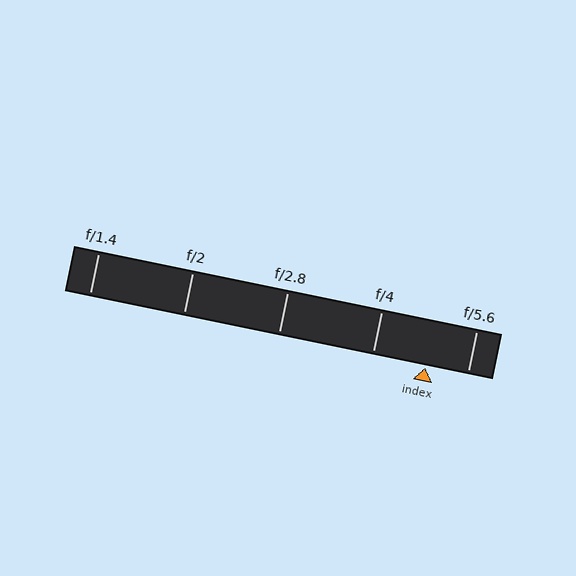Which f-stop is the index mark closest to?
The index mark is closest to f/5.6.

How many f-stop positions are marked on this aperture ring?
There are 5 f-stop positions marked.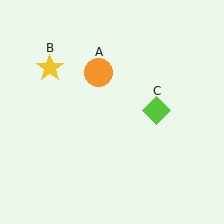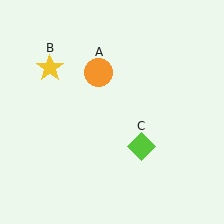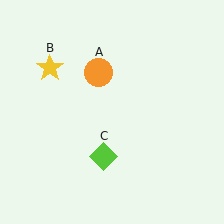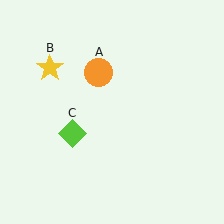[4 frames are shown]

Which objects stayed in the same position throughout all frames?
Orange circle (object A) and yellow star (object B) remained stationary.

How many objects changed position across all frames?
1 object changed position: lime diamond (object C).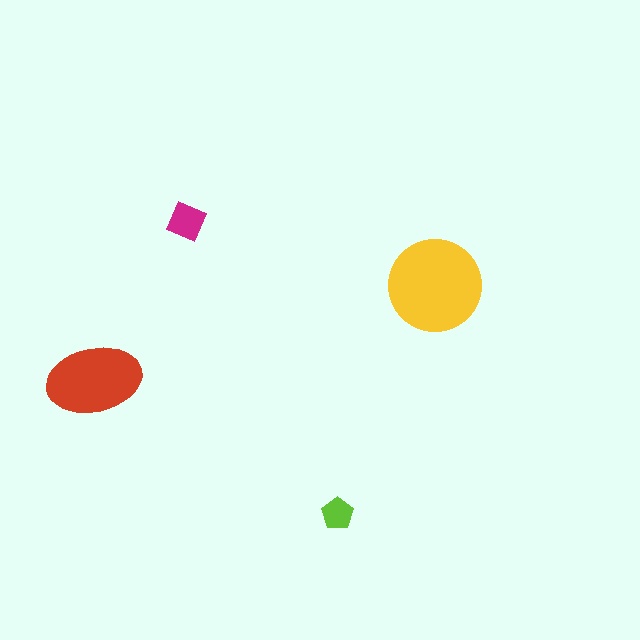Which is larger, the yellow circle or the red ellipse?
The yellow circle.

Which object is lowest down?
The lime pentagon is bottommost.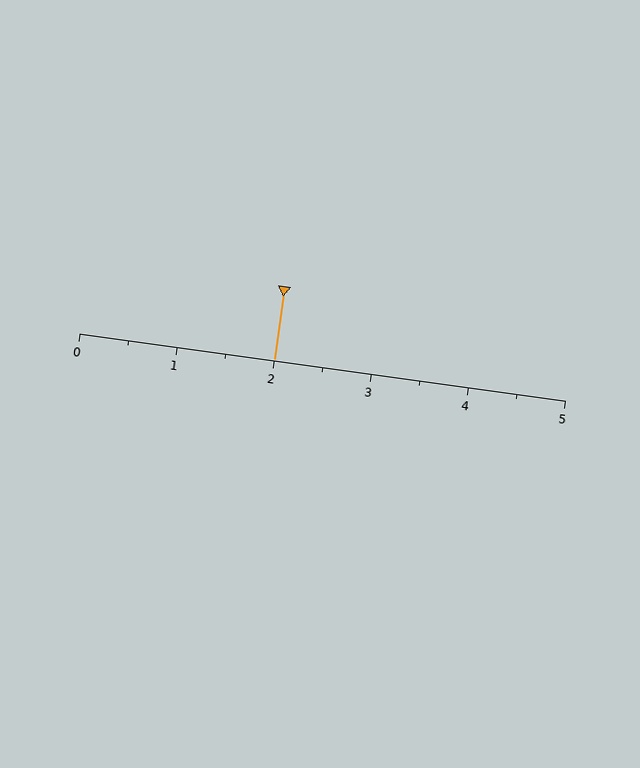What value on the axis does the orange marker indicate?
The marker indicates approximately 2.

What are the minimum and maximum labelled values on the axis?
The axis runs from 0 to 5.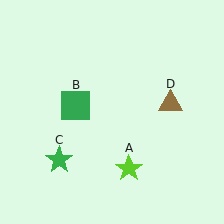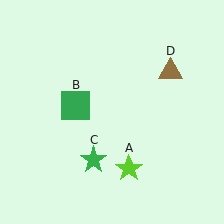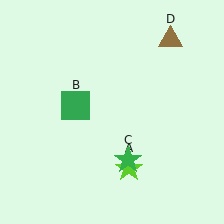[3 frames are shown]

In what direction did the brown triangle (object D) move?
The brown triangle (object D) moved up.